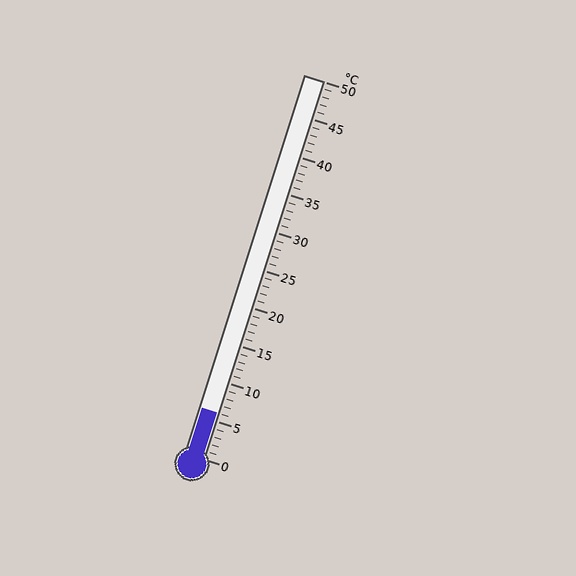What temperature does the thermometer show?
The thermometer shows approximately 6°C.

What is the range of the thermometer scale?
The thermometer scale ranges from 0°C to 50°C.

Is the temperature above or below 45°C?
The temperature is below 45°C.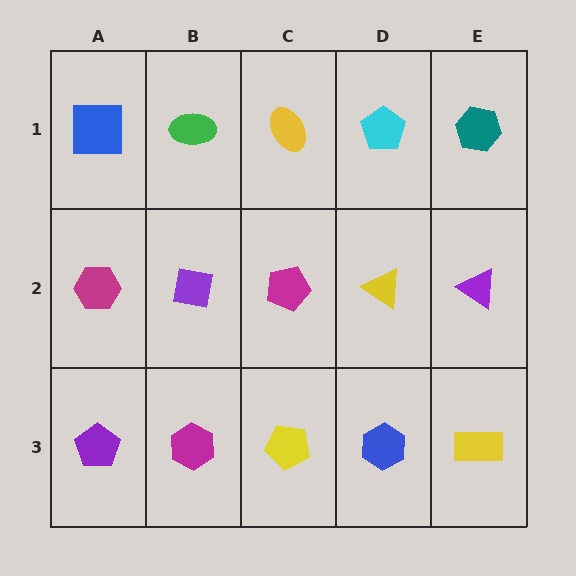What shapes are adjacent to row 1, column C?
A magenta pentagon (row 2, column C), a green ellipse (row 1, column B), a cyan pentagon (row 1, column D).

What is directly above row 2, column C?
A yellow ellipse.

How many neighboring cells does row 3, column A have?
2.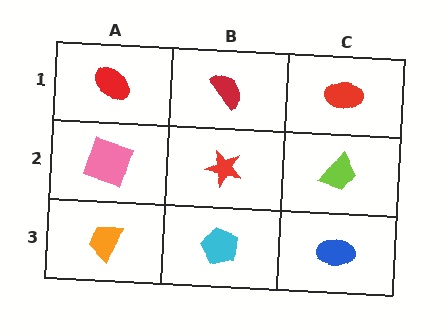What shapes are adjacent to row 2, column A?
A red ellipse (row 1, column A), an orange trapezoid (row 3, column A), a red star (row 2, column B).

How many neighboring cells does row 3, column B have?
3.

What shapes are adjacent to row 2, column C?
A red ellipse (row 1, column C), a blue ellipse (row 3, column C), a red star (row 2, column B).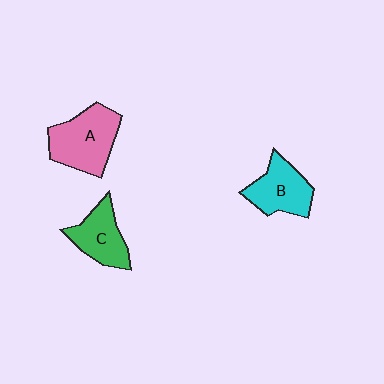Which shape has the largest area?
Shape A (pink).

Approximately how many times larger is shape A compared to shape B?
Approximately 1.3 times.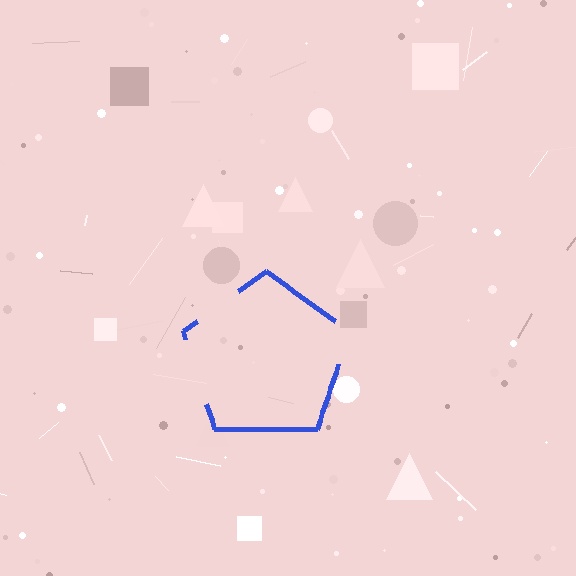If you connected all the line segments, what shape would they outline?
They would outline a pentagon.